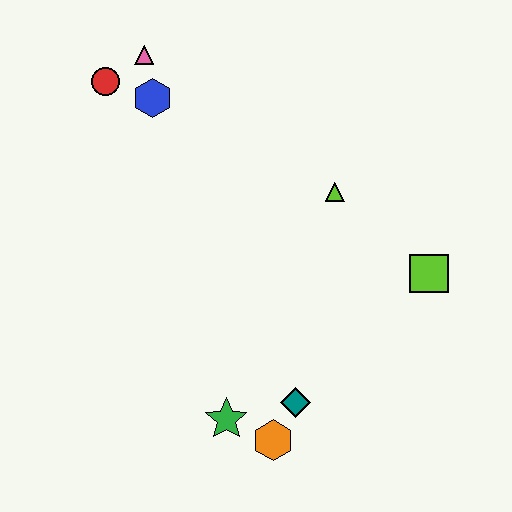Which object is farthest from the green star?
The pink triangle is farthest from the green star.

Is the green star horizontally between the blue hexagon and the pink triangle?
No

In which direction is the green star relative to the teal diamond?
The green star is to the left of the teal diamond.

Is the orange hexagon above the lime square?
No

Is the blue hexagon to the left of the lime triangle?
Yes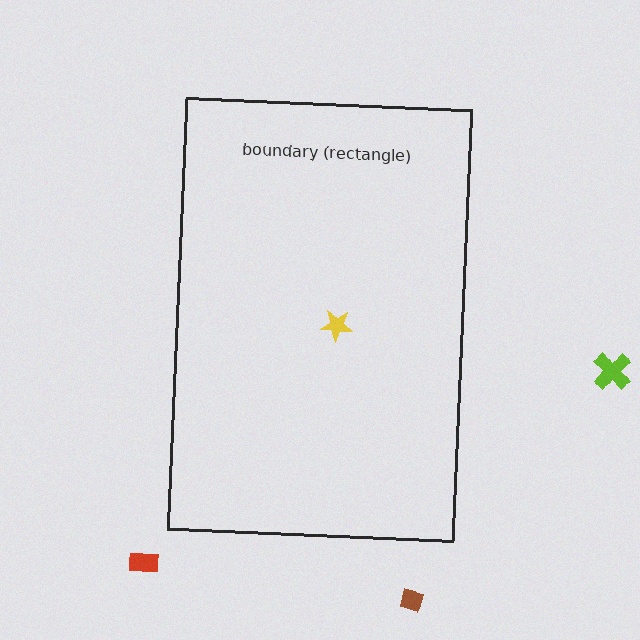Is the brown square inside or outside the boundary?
Outside.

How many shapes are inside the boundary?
1 inside, 3 outside.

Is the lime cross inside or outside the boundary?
Outside.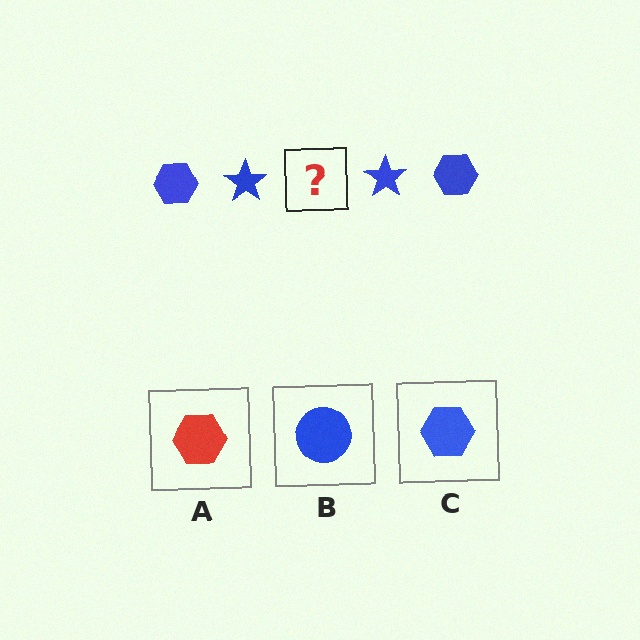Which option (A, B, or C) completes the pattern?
C.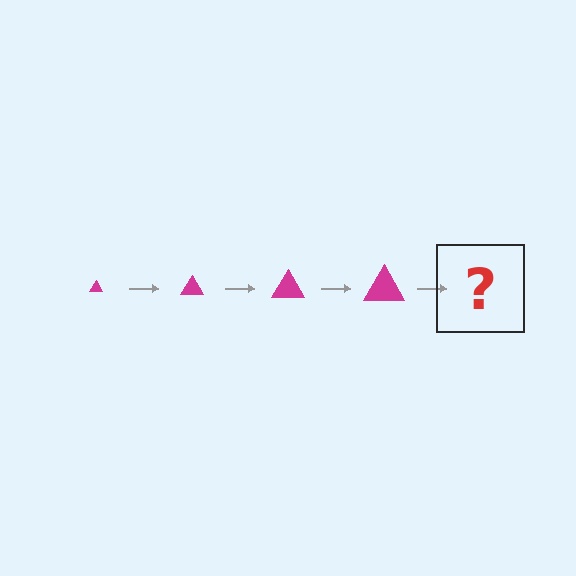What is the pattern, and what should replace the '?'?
The pattern is that the triangle gets progressively larger each step. The '?' should be a magenta triangle, larger than the previous one.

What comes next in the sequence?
The next element should be a magenta triangle, larger than the previous one.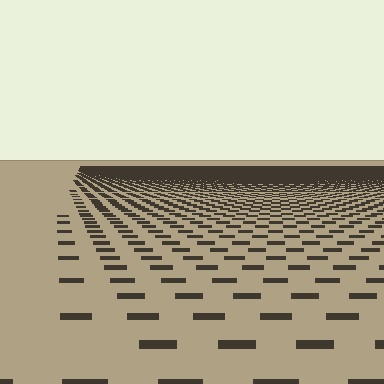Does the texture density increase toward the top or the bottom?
Density increases toward the top.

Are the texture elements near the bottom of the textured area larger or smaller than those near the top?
Larger. Near the bottom, elements are closer to the viewer and appear at a bigger on-screen size.